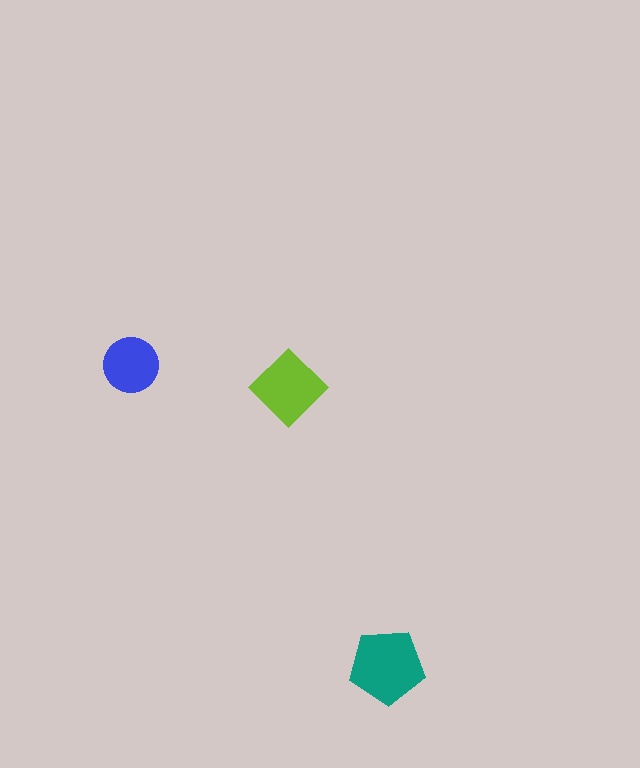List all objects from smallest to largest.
The blue circle, the lime diamond, the teal pentagon.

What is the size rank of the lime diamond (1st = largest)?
2nd.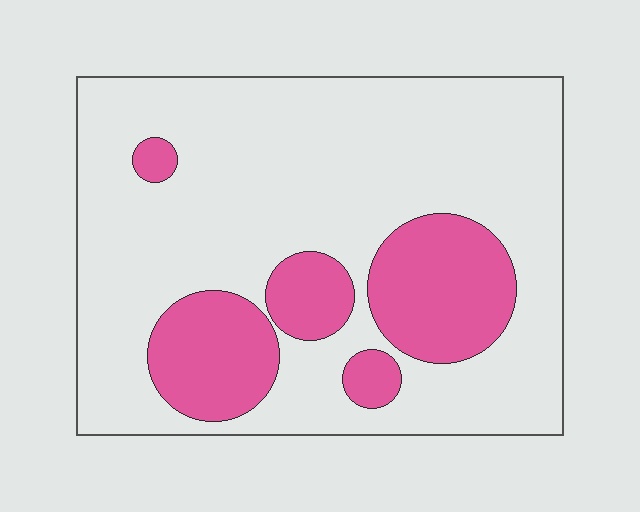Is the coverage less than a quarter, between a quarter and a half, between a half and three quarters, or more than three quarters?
Less than a quarter.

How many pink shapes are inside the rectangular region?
5.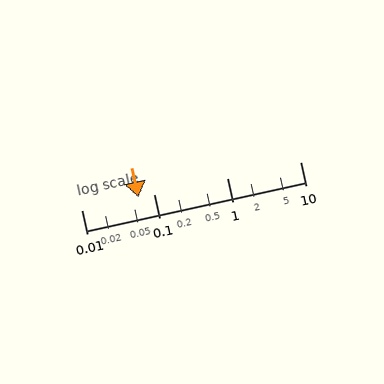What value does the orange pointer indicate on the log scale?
The pointer indicates approximately 0.06.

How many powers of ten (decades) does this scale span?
The scale spans 3 decades, from 0.01 to 10.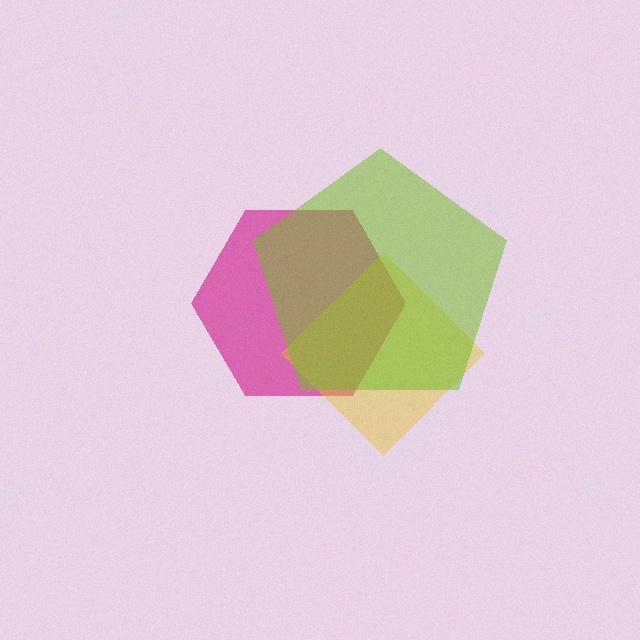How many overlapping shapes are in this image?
There are 3 overlapping shapes in the image.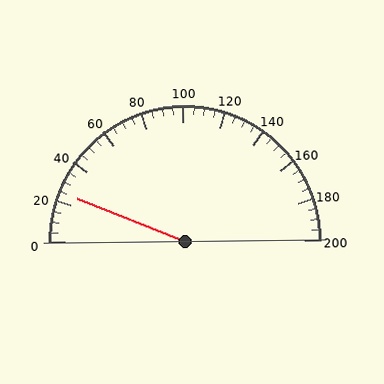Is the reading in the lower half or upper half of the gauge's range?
The reading is in the lower half of the range (0 to 200).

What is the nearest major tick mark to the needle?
The nearest major tick mark is 20.